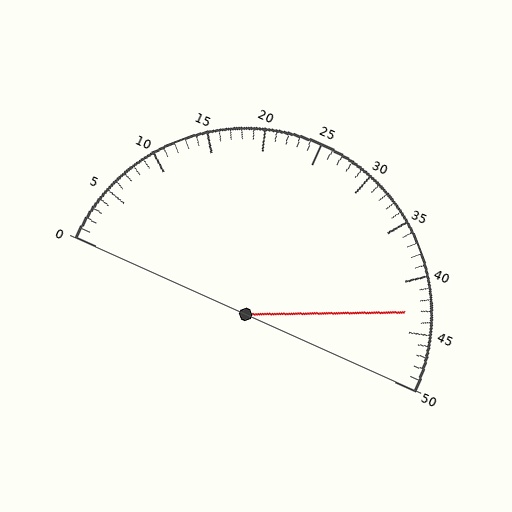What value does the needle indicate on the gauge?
The needle indicates approximately 43.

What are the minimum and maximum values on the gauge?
The gauge ranges from 0 to 50.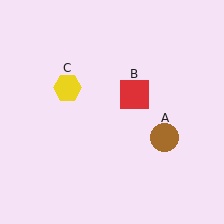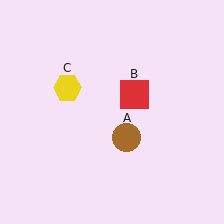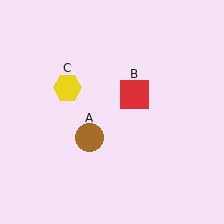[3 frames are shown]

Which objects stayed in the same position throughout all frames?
Red square (object B) and yellow hexagon (object C) remained stationary.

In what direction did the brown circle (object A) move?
The brown circle (object A) moved left.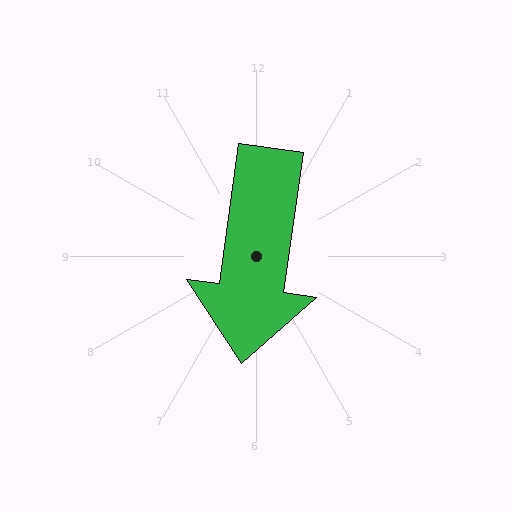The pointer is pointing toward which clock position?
Roughly 6 o'clock.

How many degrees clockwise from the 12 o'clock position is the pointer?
Approximately 188 degrees.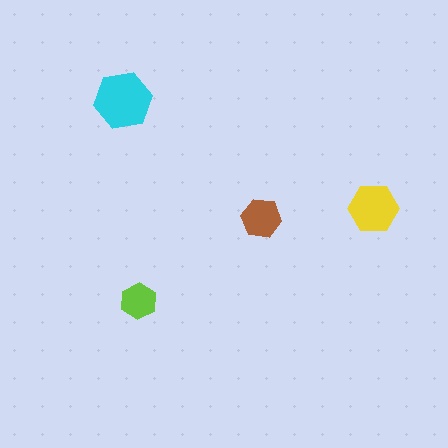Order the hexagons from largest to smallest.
the cyan one, the yellow one, the brown one, the lime one.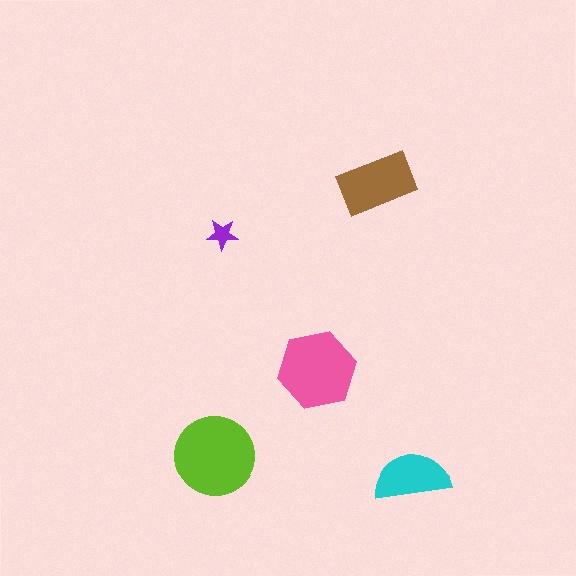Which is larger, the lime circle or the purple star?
The lime circle.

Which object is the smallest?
The purple star.